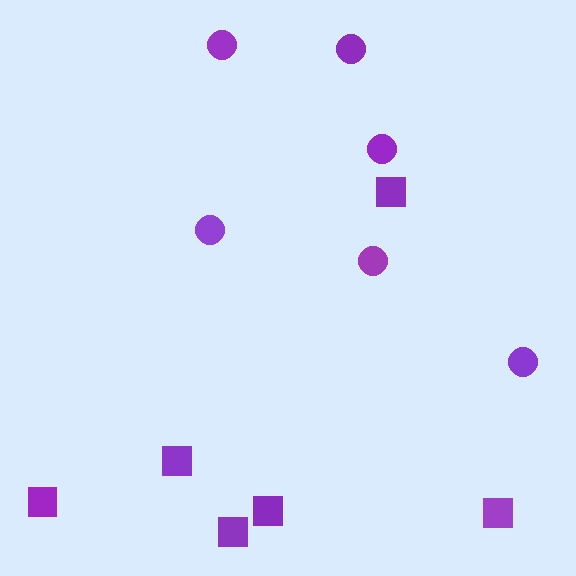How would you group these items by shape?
There are 2 groups: one group of squares (6) and one group of circles (6).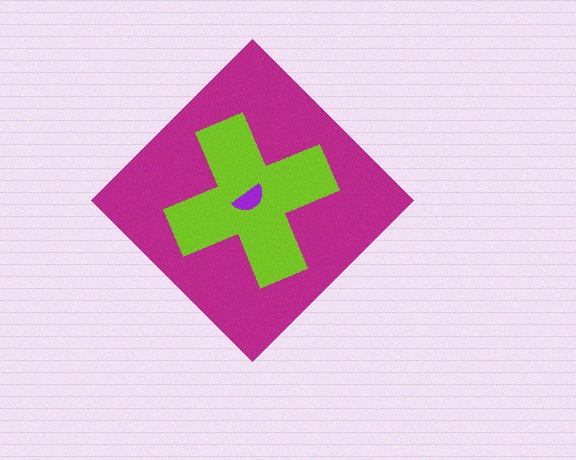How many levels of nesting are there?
3.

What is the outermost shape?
The magenta diamond.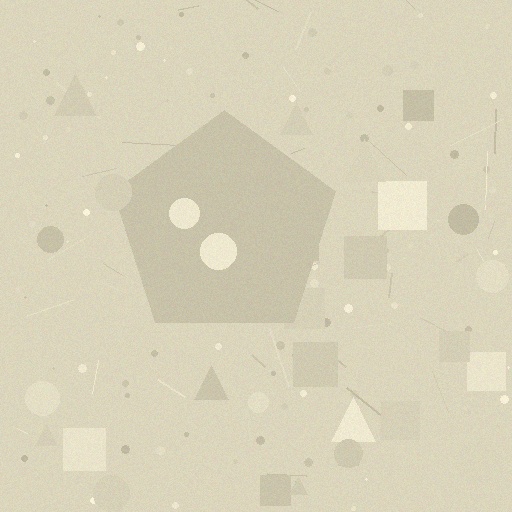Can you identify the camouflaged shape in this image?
The camouflaged shape is a pentagon.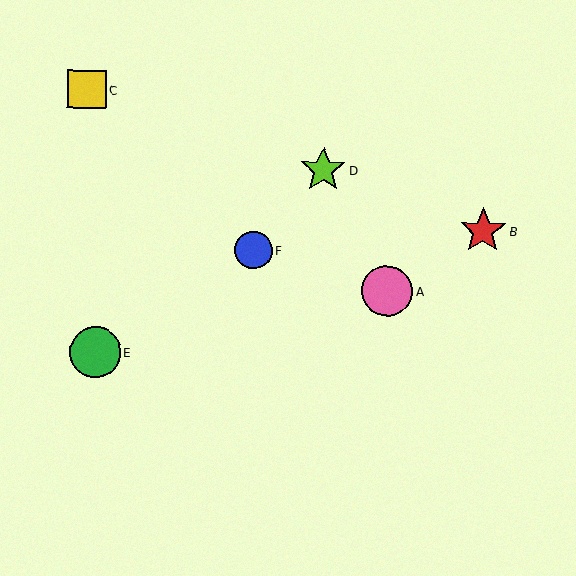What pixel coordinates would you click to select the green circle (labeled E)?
Click at (95, 352) to select the green circle E.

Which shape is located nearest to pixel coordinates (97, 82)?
The yellow square (labeled C) at (87, 89) is nearest to that location.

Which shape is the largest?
The green circle (labeled E) is the largest.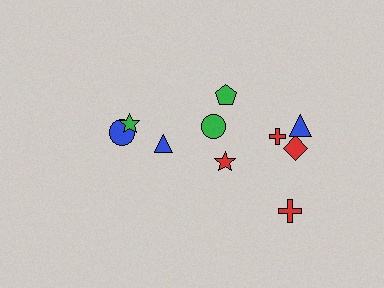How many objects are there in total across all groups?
There are 10 objects.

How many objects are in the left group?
There are 3 objects.